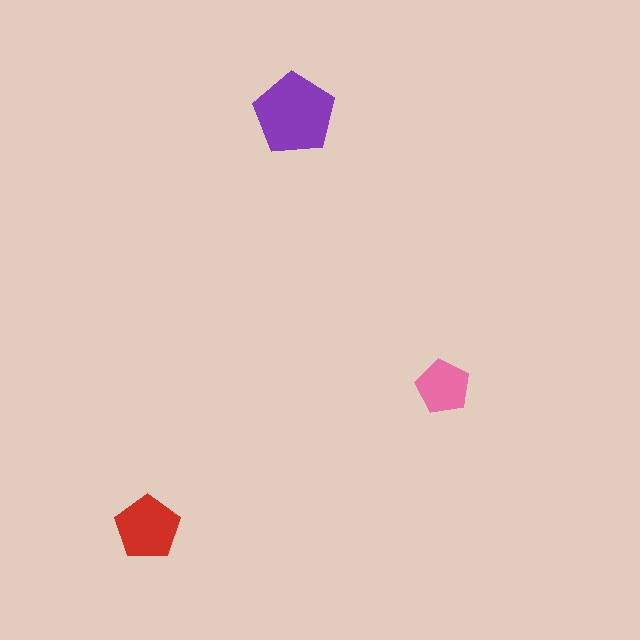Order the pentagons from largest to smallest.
the purple one, the red one, the pink one.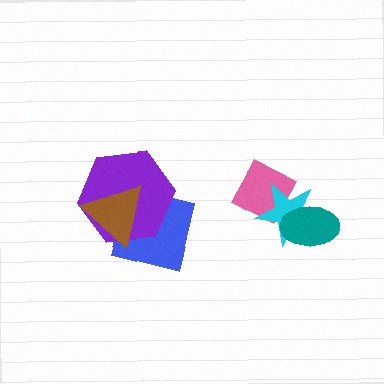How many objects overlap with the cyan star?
2 objects overlap with the cyan star.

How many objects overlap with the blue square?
2 objects overlap with the blue square.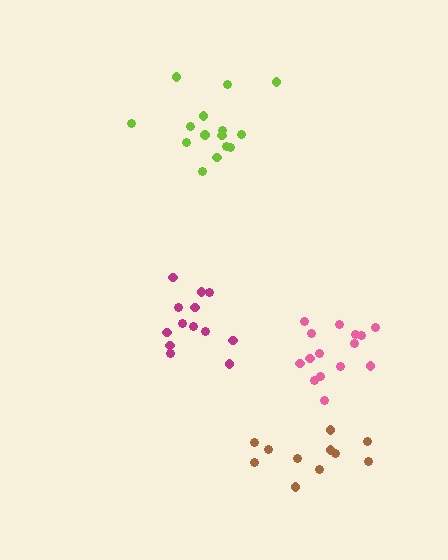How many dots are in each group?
Group 1: 15 dots, Group 2: 15 dots, Group 3: 11 dots, Group 4: 13 dots (54 total).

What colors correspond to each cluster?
The clusters are colored: lime, pink, brown, magenta.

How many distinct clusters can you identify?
There are 4 distinct clusters.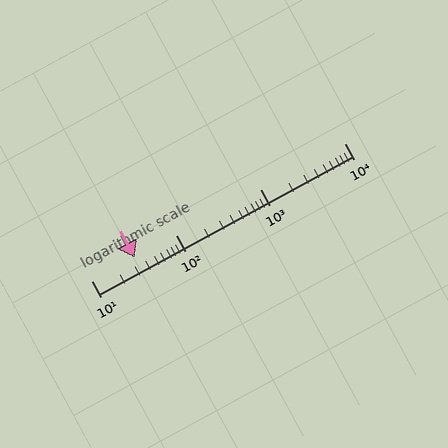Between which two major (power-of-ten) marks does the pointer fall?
The pointer is between 10 and 100.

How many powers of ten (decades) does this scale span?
The scale spans 3 decades, from 10 to 10000.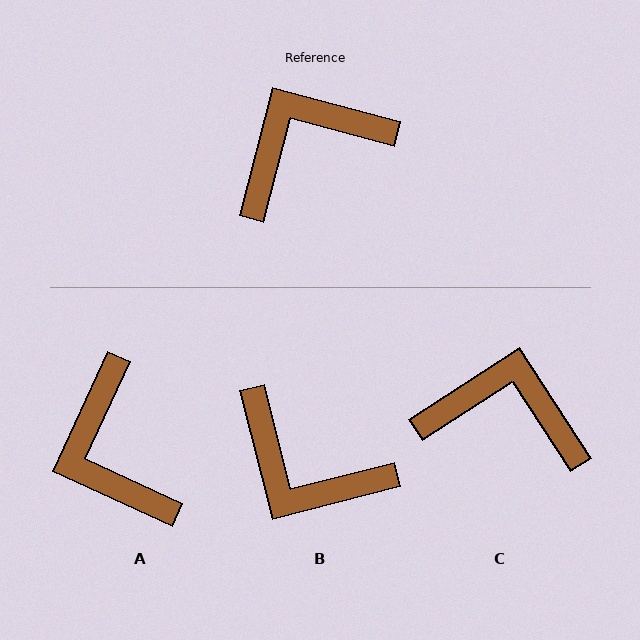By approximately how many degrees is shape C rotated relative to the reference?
Approximately 42 degrees clockwise.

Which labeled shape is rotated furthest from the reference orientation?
B, about 119 degrees away.